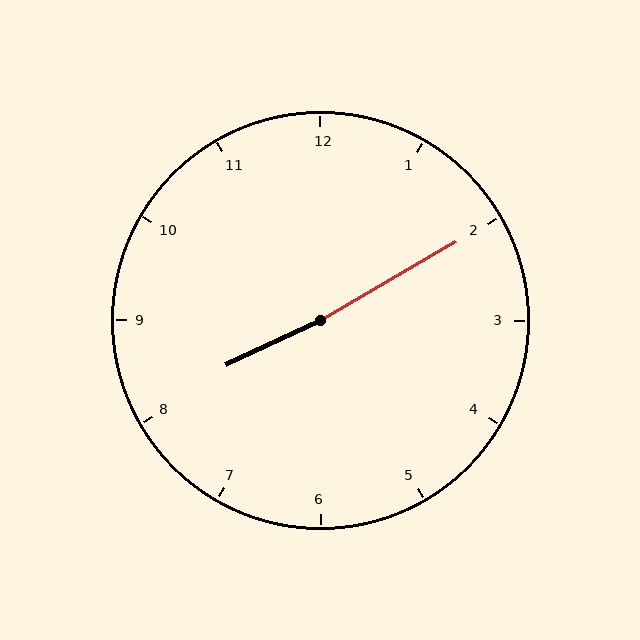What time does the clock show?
8:10.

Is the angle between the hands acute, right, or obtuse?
It is obtuse.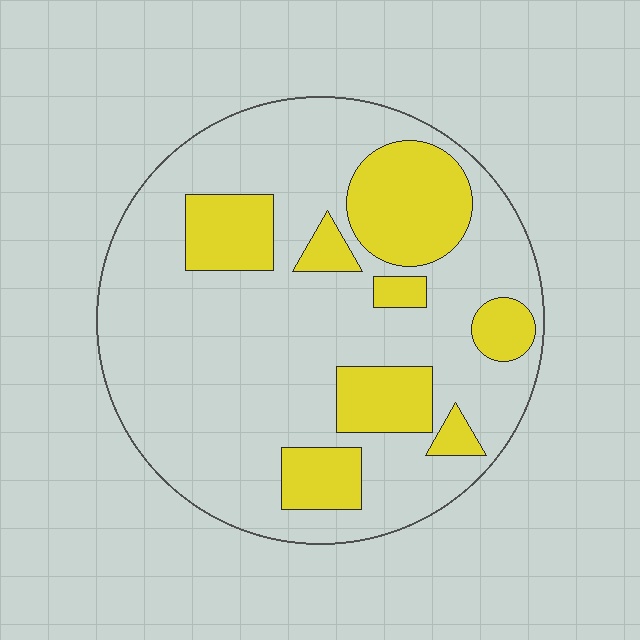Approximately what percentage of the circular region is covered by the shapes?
Approximately 25%.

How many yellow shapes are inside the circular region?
8.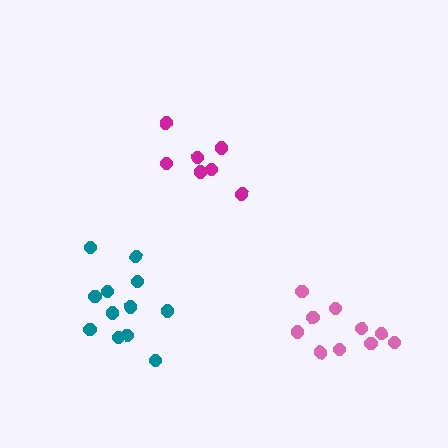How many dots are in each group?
Group 1: 7 dots, Group 2: 10 dots, Group 3: 12 dots (29 total).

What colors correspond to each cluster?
The clusters are colored: magenta, pink, teal.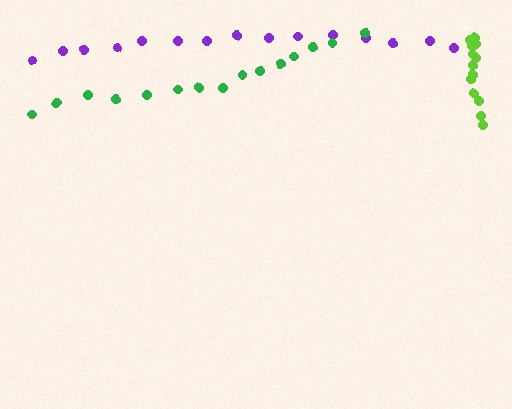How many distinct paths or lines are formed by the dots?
There are 3 distinct paths.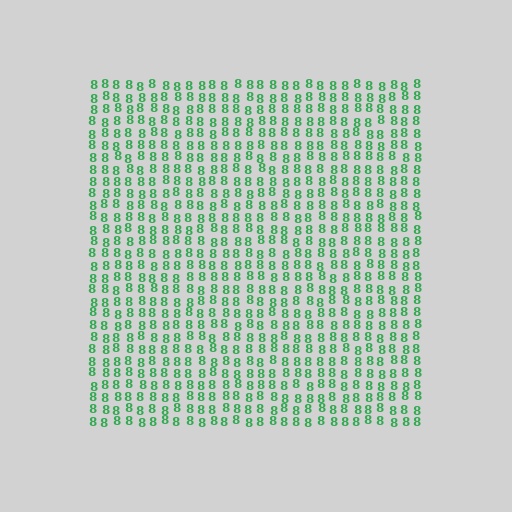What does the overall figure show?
The overall figure shows a square.